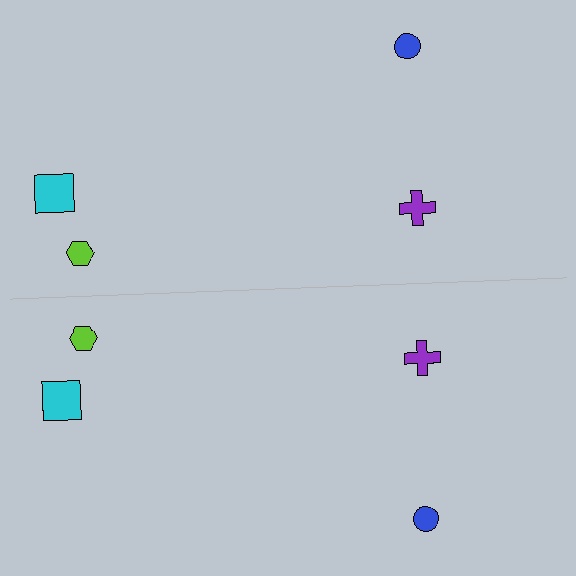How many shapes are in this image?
There are 8 shapes in this image.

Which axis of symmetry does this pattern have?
The pattern has a horizontal axis of symmetry running through the center of the image.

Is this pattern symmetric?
Yes, this pattern has bilateral (reflection) symmetry.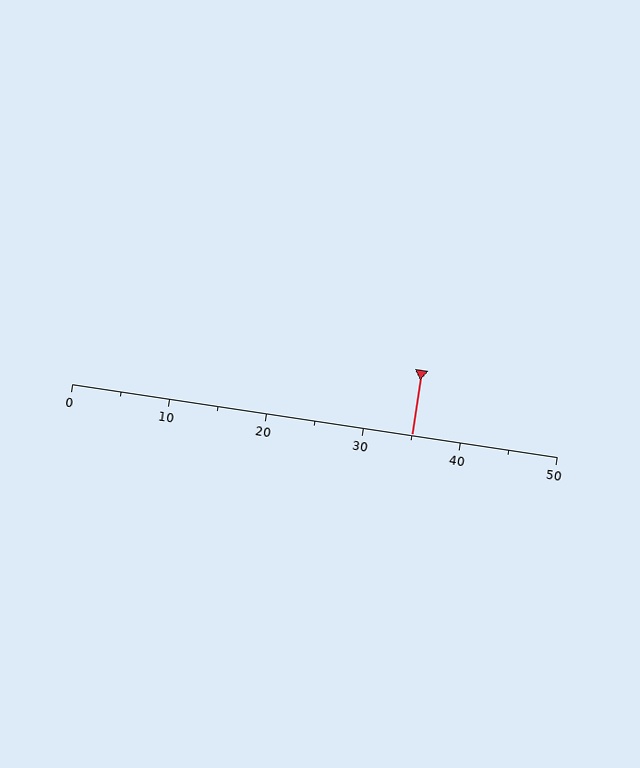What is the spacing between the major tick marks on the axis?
The major ticks are spaced 10 apart.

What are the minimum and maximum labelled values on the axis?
The axis runs from 0 to 50.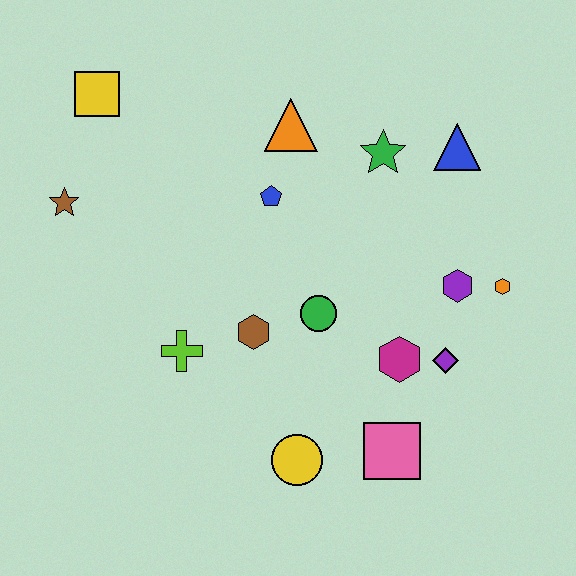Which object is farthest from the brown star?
The orange hexagon is farthest from the brown star.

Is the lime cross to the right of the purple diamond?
No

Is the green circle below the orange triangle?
Yes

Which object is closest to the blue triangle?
The green star is closest to the blue triangle.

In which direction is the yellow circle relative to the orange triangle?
The yellow circle is below the orange triangle.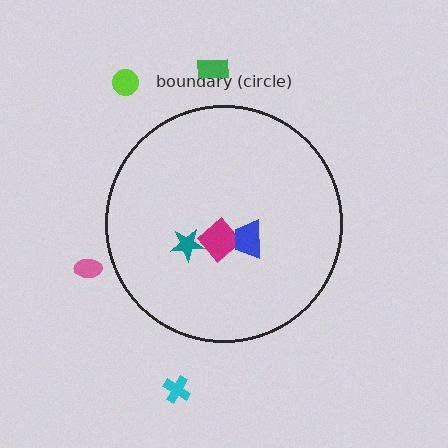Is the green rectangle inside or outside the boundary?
Outside.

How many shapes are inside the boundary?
3 inside, 4 outside.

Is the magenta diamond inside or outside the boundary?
Inside.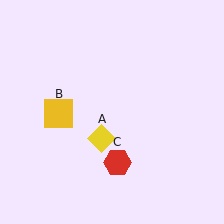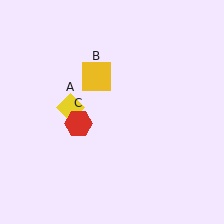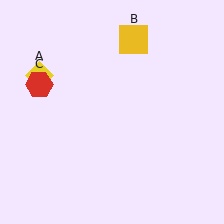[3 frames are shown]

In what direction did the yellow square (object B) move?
The yellow square (object B) moved up and to the right.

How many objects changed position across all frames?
3 objects changed position: yellow diamond (object A), yellow square (object B), red hexagon (object C).